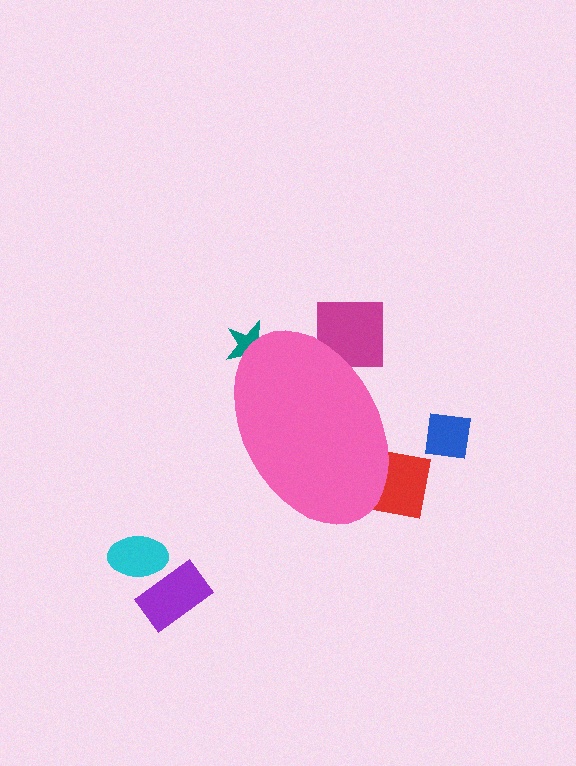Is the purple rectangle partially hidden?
No, the purple rectangle is fully visible.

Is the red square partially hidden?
Yes, the red square is partially hidden behind the pink ellipse.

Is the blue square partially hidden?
No, the blue square is fully visible.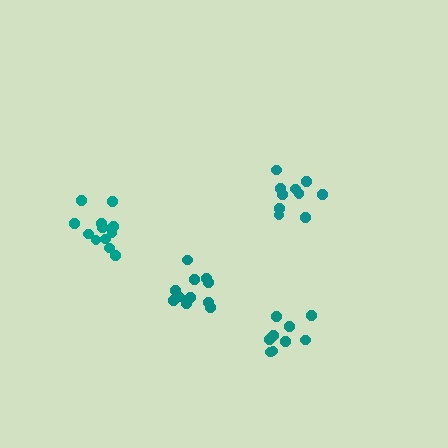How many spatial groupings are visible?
There are 4 spatial groupings.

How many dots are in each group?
Group 1: 12 dots, Group 2: 10 dots, Group 3: 11 dots, Group 4: 9 dots (42 total).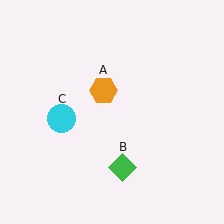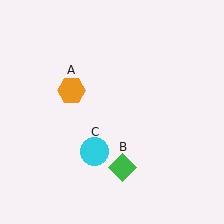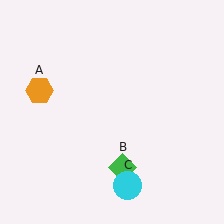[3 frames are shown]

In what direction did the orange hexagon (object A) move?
The orange hexagon (object A) moved left.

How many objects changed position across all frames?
2 objects changed position: orange hexagon (object A), cyan circle (object C).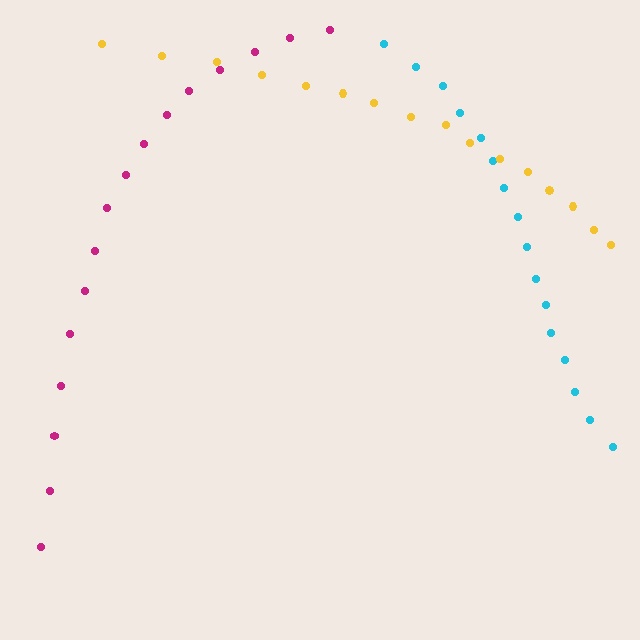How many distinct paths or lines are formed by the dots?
There are 3 distinct paths.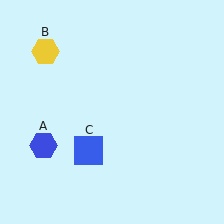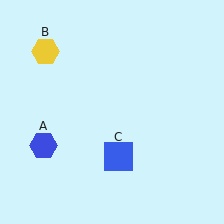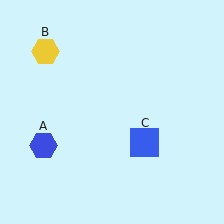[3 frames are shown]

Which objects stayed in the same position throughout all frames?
Blue hexagon (object A) and yellow hexagon (object B) remained stationary.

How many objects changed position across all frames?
1 object changed position: blue square (object C).